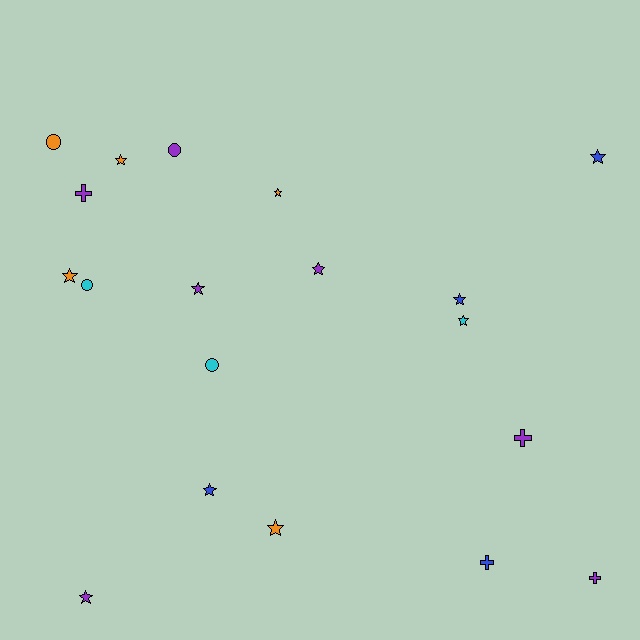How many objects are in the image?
There are 19 objects.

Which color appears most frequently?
Purple, with 7 objects.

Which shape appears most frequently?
Star, with 11 objects.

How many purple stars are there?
There are 3 purple stars.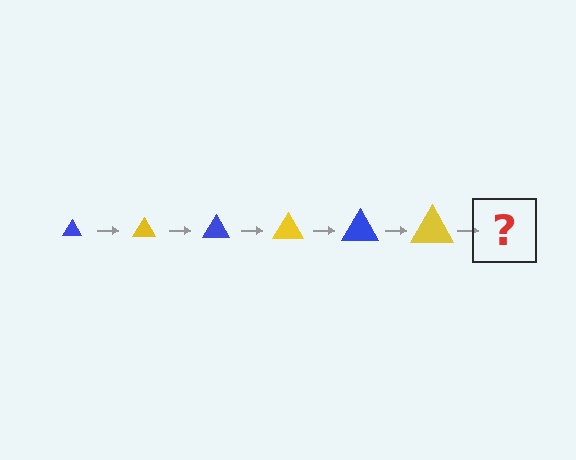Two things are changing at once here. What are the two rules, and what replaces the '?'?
The two rules are that the triangle grows larger each step and the color cycles through blue and yellow. The '?' should be a blue triangle, larger than the previous one.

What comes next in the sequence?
The next element should be a blue triangle, larger than the previous one.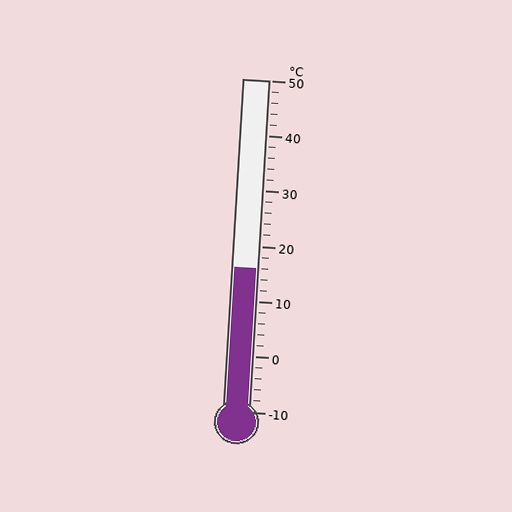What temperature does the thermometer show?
The thermometer shows approximately 16°C.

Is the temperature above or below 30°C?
The temperature is below 30°C.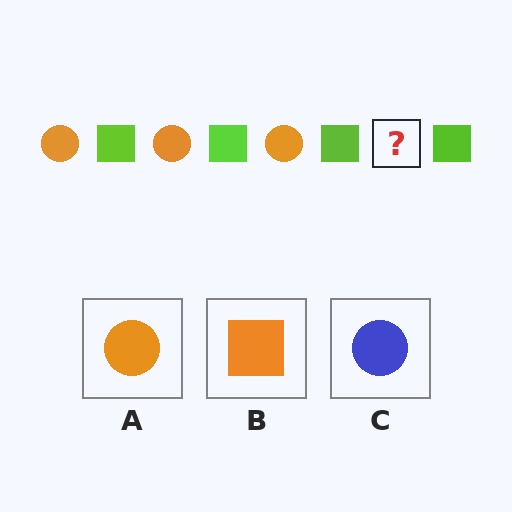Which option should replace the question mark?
Option A.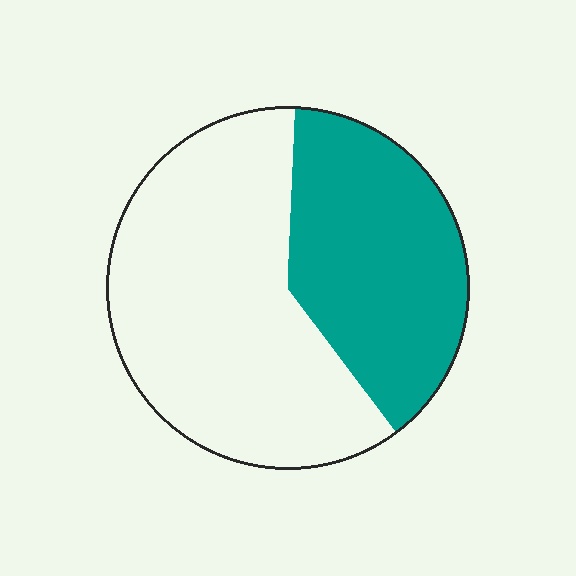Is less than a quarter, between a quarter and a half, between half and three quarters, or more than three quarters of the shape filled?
Between a quarter and a half.